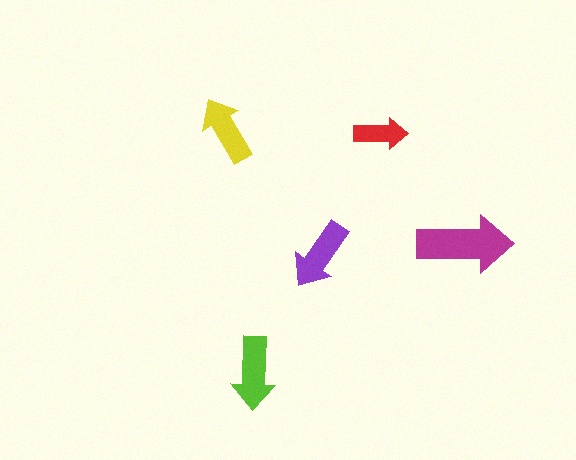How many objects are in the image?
There are 5 objects in the image.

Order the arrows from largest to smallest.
the magenta one, the lime one, the purple one, the yellow one, the red one.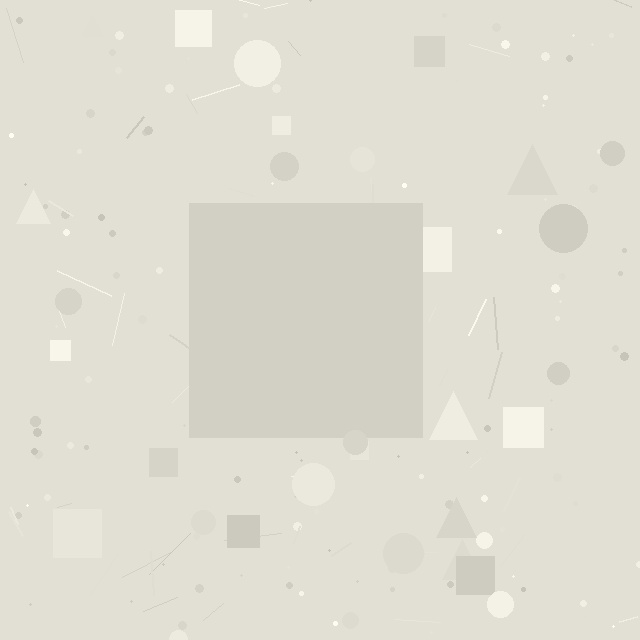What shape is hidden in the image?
A square is hidden in the image.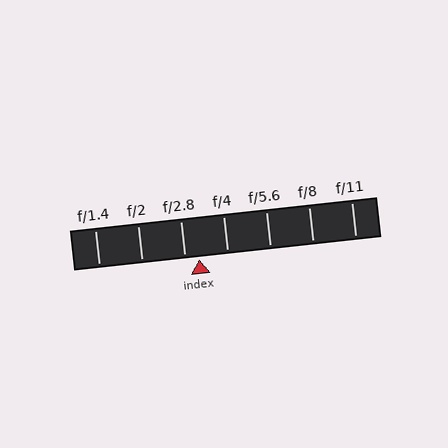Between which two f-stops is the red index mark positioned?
The index mark is between f/2.8 and f/4.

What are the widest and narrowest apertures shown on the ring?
The widest aperture shown is f/1.4 and the narrowest is f/11.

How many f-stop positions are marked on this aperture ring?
There are 7 f-stop positions marked.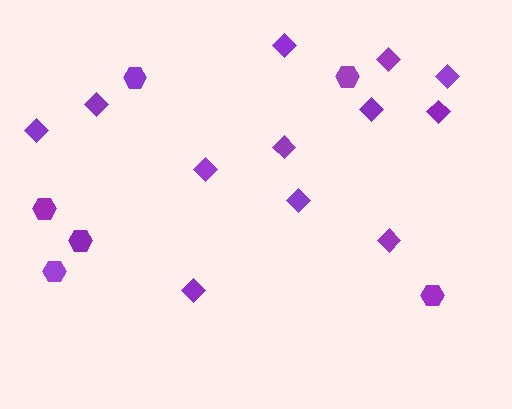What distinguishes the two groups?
There are 2 groups: one group of hexagons (6) and one group of diamonds (12).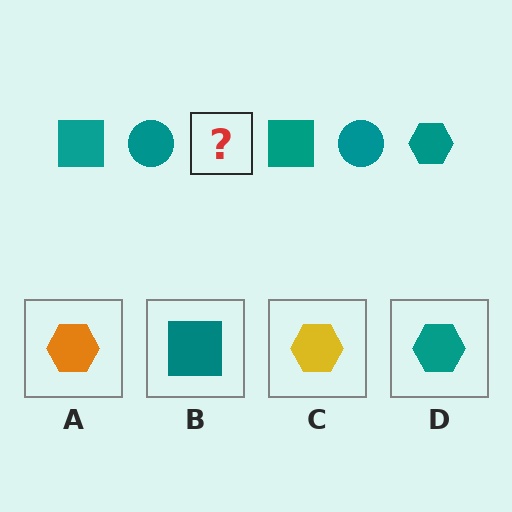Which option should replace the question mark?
Option D.